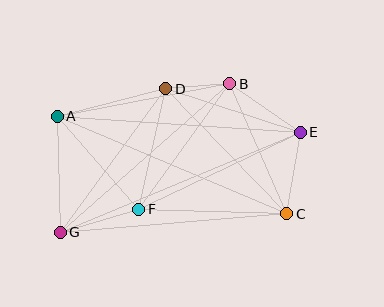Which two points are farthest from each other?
Points E and G are farthest from each other.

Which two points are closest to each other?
Points B and D are closest to each other.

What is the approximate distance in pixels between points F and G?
The distance between F and G is approximately 82 pixels.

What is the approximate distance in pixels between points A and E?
The distance between A and E is approximately 243 pixels.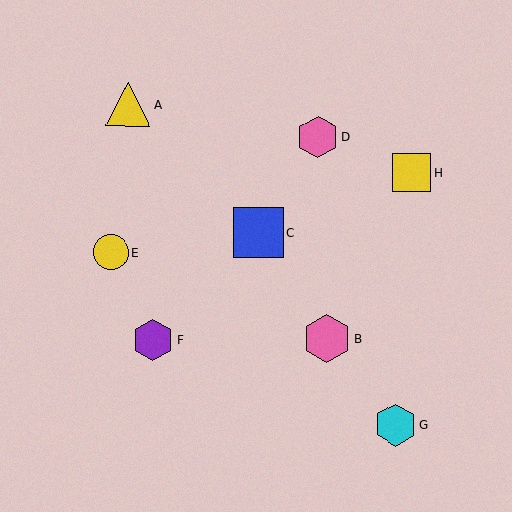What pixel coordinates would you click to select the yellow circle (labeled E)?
Click at (111, 253) to select the yellow circle E.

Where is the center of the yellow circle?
The center of the yellow circle is at (111, 253).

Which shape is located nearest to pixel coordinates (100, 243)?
The yellow circle (labeled E) at (111, 253) is nearest to that location.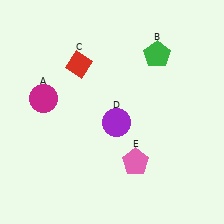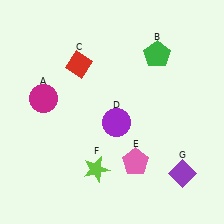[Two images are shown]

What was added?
A lime star (F), a purple diamond (G) were added in Image 2.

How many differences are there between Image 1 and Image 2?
There are 2 differences between the two images.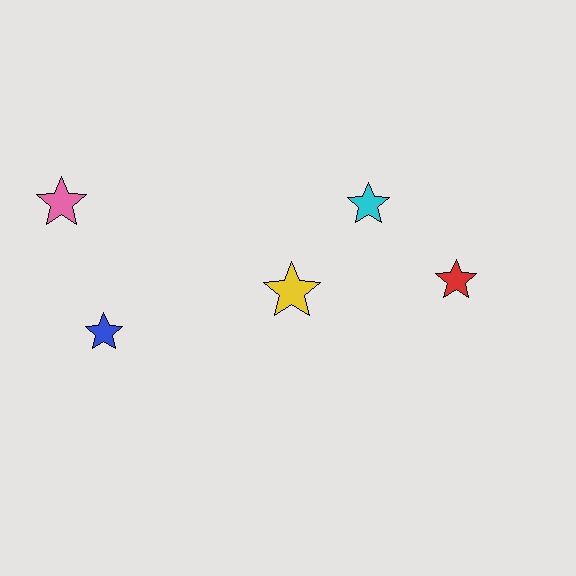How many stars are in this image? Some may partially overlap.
There are 5 stars.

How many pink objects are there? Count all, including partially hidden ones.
There is 1 pink object.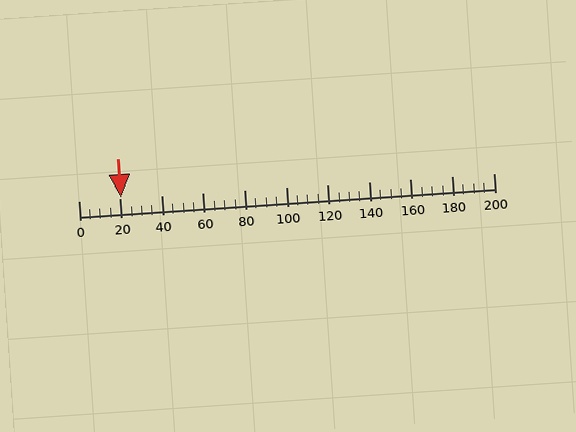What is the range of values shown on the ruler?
The ruler shows values from 0 to 200.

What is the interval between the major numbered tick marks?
The major tick marks are spaced 20 units apart.